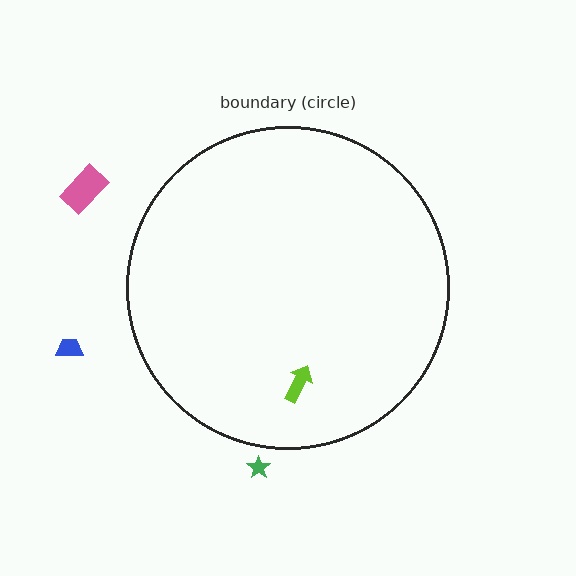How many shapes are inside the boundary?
1 inside, 3 outside.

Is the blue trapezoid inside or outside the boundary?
Outside.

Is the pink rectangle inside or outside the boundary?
Outside.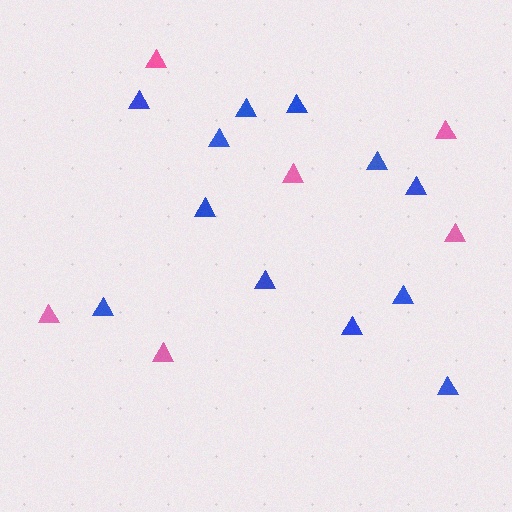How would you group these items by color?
There are 2 groups: one group of pink triangles (6) and one group of blue triangles (12).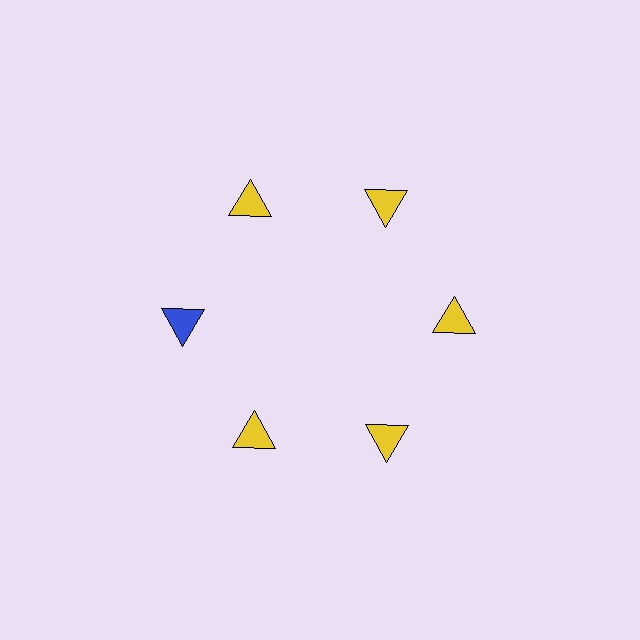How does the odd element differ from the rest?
It has a different color: blue instead of yellow.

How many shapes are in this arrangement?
There are 6 shapes arranged in a ring pattern.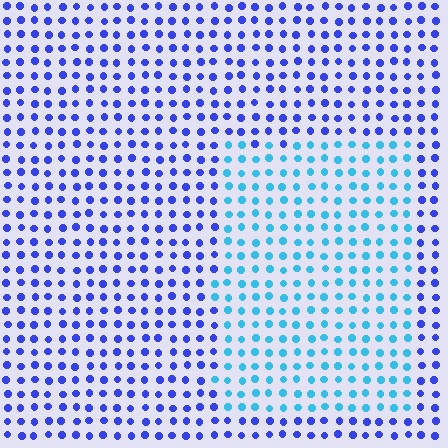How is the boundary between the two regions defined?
The boundary is defined purely by a slight shift in hue (about 43 degrees). Spacing, size, and orientation are identical on both sides.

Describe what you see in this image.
The image is filled with small blue elements in a uniform arrangement. A rectangle-shaped region is visible where the elements are tinted to a slightly different hue, forming a subtle color boundary.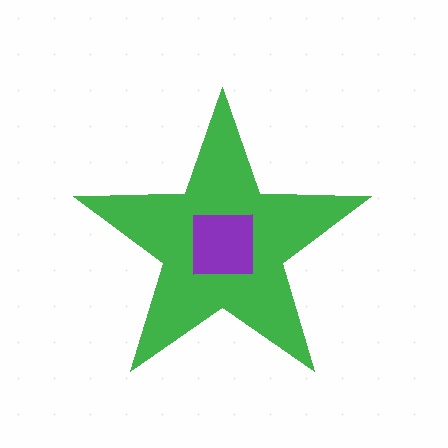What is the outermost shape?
The green star.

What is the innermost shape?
The purple square.